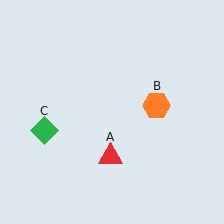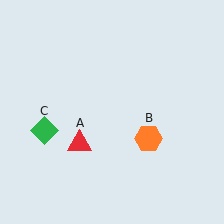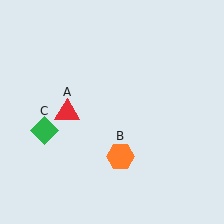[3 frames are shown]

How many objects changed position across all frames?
2 objects changed position: red triangle (object A), orange hexagon (object B).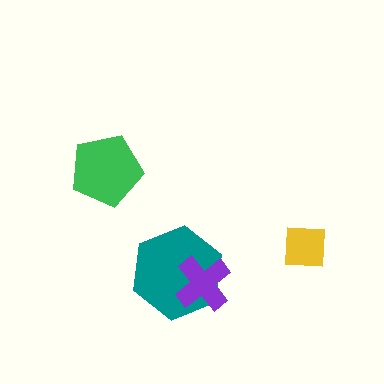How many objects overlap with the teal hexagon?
1 object overlaps with the teal hexagon.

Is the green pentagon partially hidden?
No, no other shape covers it.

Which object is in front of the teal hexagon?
The purple cross is in front of the teal hexagon.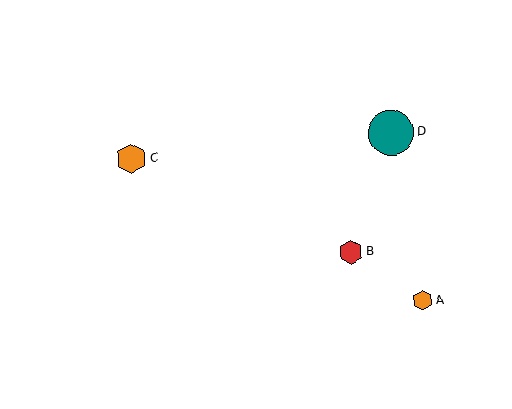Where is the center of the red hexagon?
The center of the red hexagon is at (351, 252).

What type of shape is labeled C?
Shape C is an orange hexagon.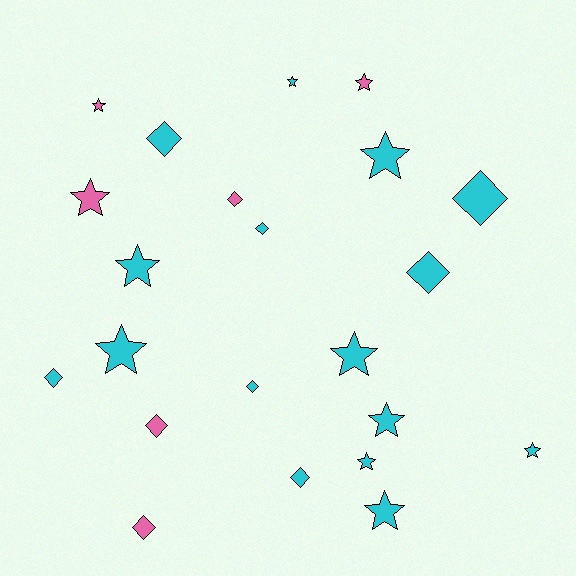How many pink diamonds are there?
There are 3 pink diamonds.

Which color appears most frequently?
Cyan, with 16 objects.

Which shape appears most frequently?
Star, with 12 objects.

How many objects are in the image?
There are 22 objects.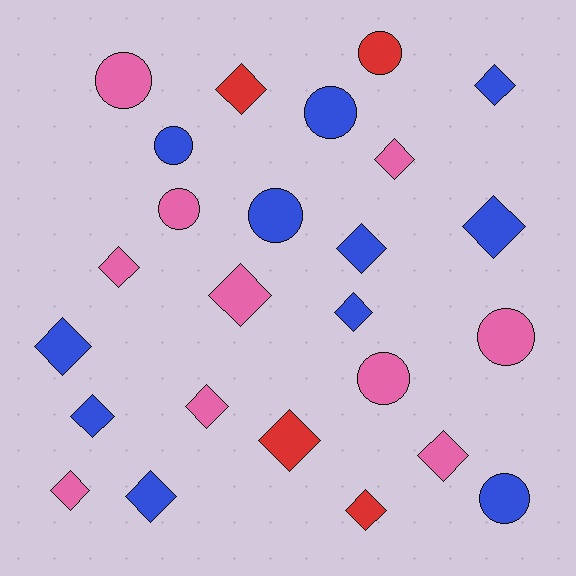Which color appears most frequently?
Blue, with 11 objects.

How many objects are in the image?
There are 25 objects.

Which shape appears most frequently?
Diamond, with 16 objects.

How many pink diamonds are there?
There are 6 pink diamonds.